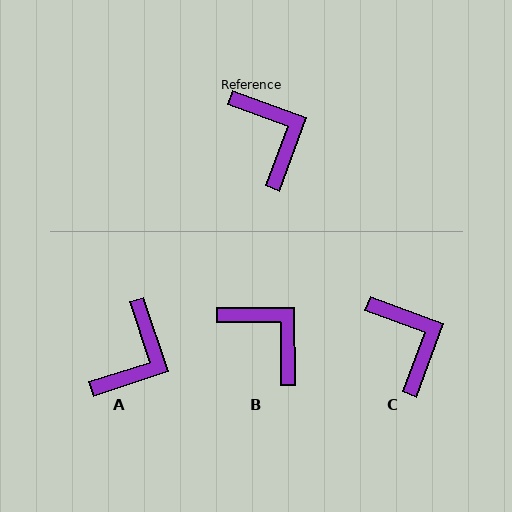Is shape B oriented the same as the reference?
No, it is off by about 21 degrees.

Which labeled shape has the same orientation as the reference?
C.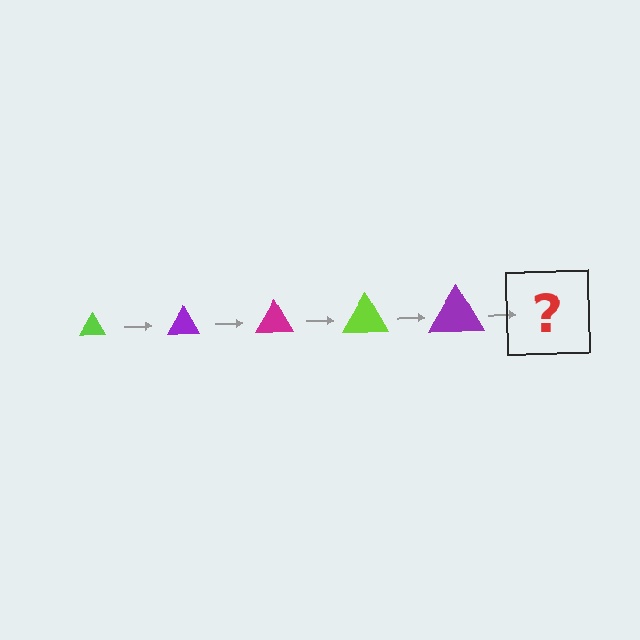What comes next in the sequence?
The next element should be a magenta triangle, larger than the previous one.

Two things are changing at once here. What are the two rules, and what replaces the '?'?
The two rules are that the triangle grows larger each step and the color cycles through lime, purple, and magenta. The '?' should be a magenta triangle, larger than the previous one.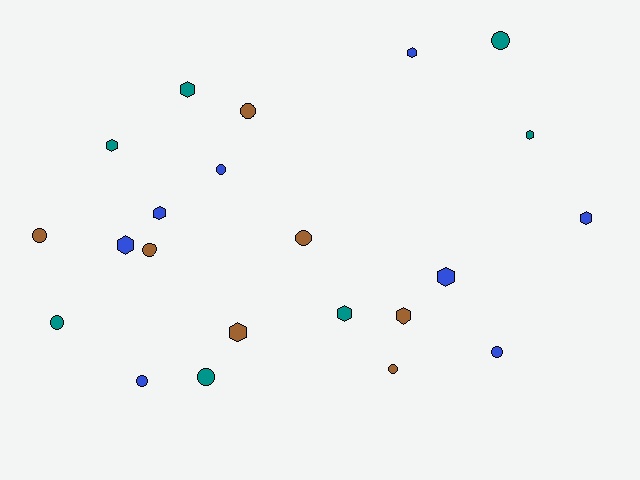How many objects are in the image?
There are 22 objects.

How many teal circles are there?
There are 3 teal circles.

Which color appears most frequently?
Blue, with 8 objects.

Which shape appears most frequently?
Hexagon, with 11 objects.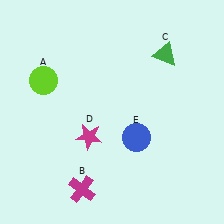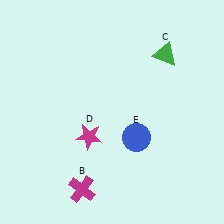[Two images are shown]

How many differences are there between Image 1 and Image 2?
There is 1 difference between the two images.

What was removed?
The lime circle (A) was removed in Image 2.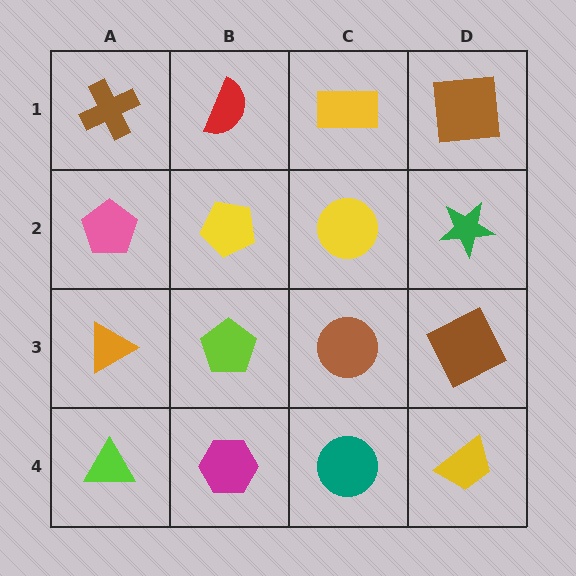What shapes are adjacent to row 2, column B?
A red semicircle (row 1, column B), a lime pentagon (row 3, column B), a pink pentagon (row 2, column A), a yellow circle (row 2, column C).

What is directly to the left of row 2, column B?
A pink pentagon.